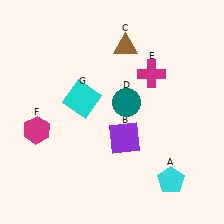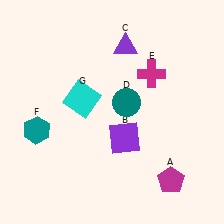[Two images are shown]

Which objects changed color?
A changed from cyan to magenta. C changed from brown to purple. F changed from magenta to teal.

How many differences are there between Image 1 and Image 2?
There are 3 differences between the two images.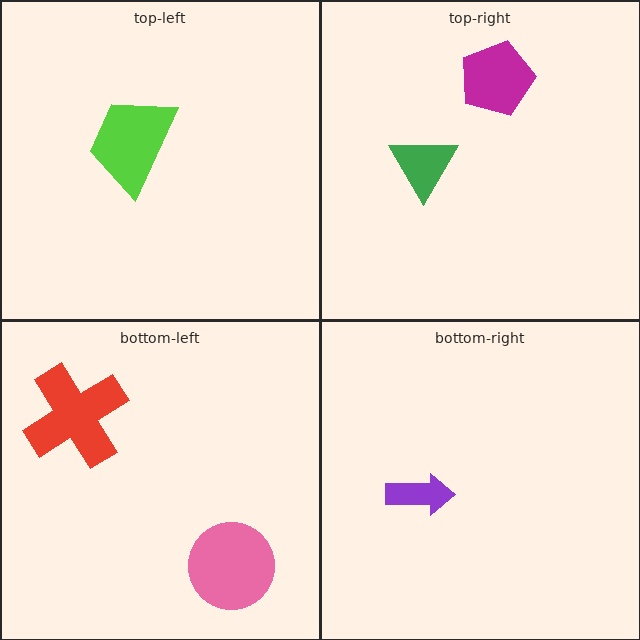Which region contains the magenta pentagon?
The top-right region.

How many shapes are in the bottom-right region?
1.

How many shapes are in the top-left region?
1.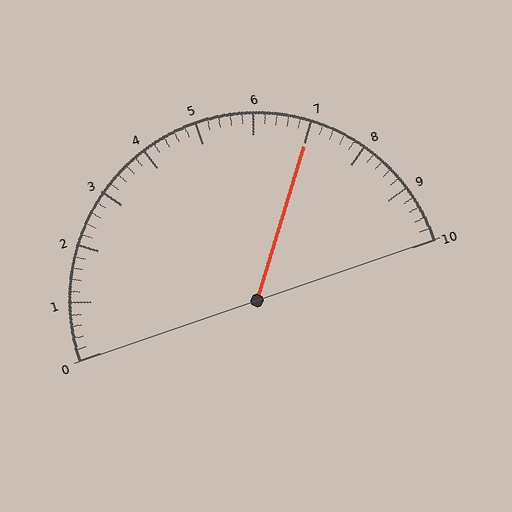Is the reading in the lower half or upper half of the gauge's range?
The reading is in the upper half of the range (0 to 10).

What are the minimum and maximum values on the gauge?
The gauge ranges from 0 to 10.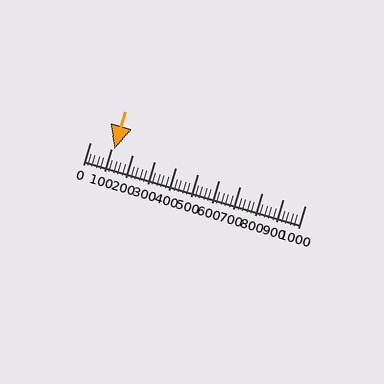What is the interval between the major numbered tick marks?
The major tick marks are spaced 100 units apart.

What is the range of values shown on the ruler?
The ruler shows values from 0 to 1000.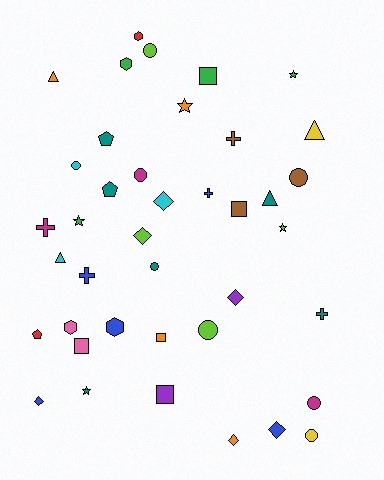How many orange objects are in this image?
There are 4 orange objects.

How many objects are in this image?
There are 40 objects.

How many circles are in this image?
There are 8 circles.